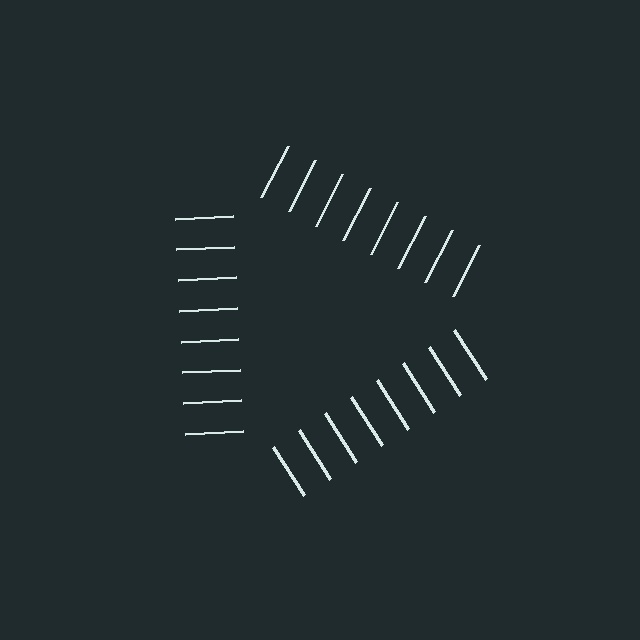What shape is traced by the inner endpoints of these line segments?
An illusory triangle — the line segments terminate on its edges but no continuous stroke is drawn.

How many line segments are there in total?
24 — 8 along each of the 3 edges.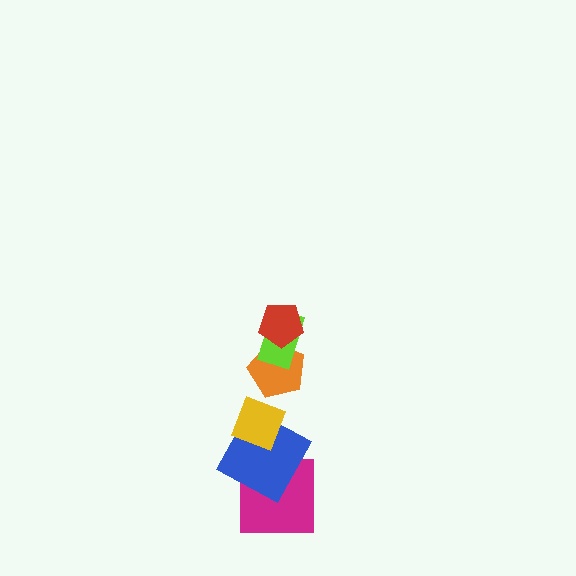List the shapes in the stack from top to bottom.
From top to bottom: the red pentagon, the lime rectangle, the orange pentagon, the yellow diamond, the blue square, the magenta square.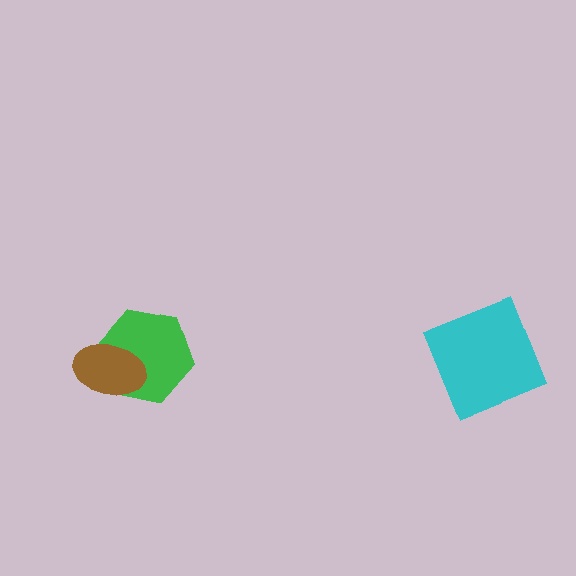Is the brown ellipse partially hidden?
No, no other shape covers it.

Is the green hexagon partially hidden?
Yes, it is partially covered by another shape.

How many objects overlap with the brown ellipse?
1 object overlaps with the brown ellipse.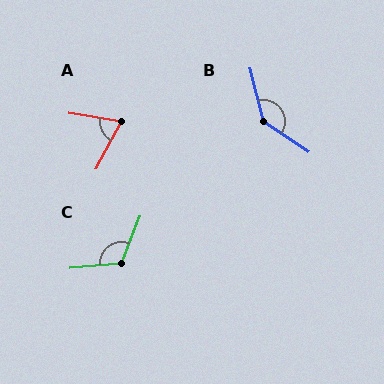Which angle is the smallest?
A, at approximately 72 degrees.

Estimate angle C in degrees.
Approximately 116 degrees.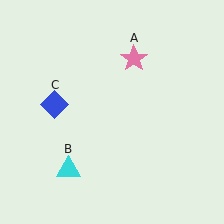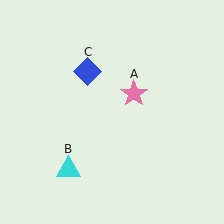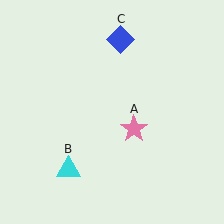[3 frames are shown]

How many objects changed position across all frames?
2 objects changed position: pink star (object A), blue diamond (object C).